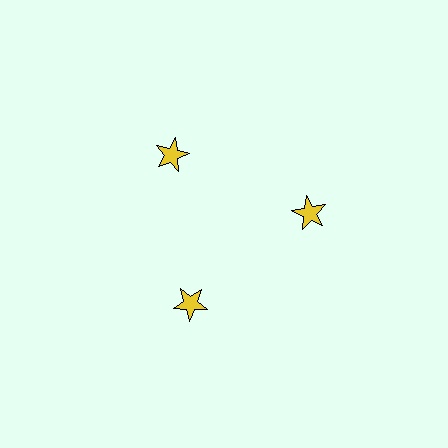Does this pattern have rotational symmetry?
Yes, this pattern has 3-fold rotational symmetry. It looks the same after rotating 120 degrees around the center.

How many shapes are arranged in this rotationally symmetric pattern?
There are 3 shapes, arranged in 3 groups of 1.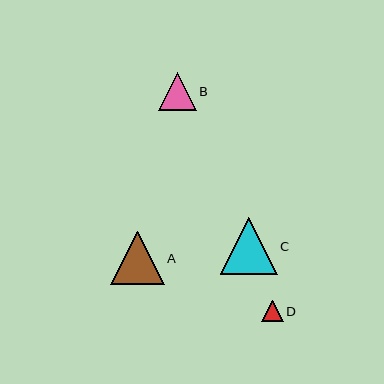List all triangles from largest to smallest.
From largest to smallest: C, A, B, D.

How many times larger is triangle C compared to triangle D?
Triangle C is approximately 2.6 times the size of triangle D.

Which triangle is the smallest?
Triangle D is the smallest with a size of approximately 22 pixels.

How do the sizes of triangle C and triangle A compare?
Triangle C and triangle A are approximately the same size.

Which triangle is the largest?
Triangle C is the largest with a size of approximately 57 pixels.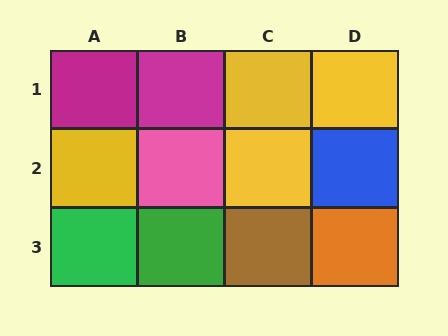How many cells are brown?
1 cell is brown.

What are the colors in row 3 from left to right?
Green, green, brown, orange.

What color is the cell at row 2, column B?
Pink.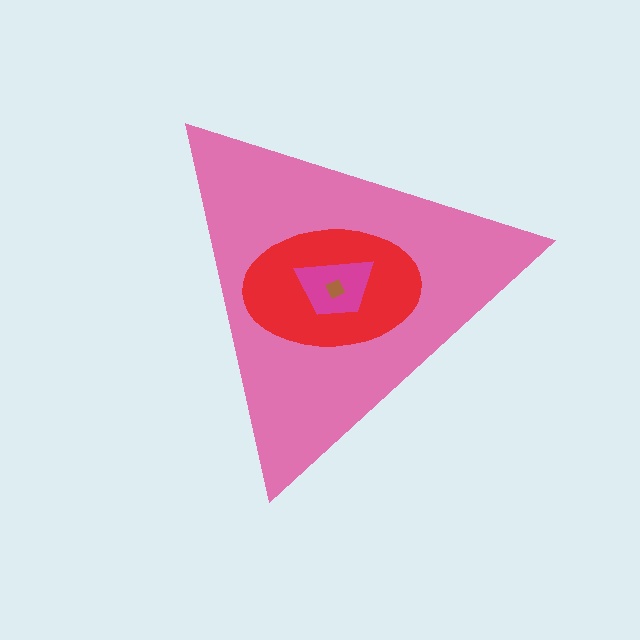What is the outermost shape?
The pink triangle.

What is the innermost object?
The brown diamond.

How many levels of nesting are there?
4.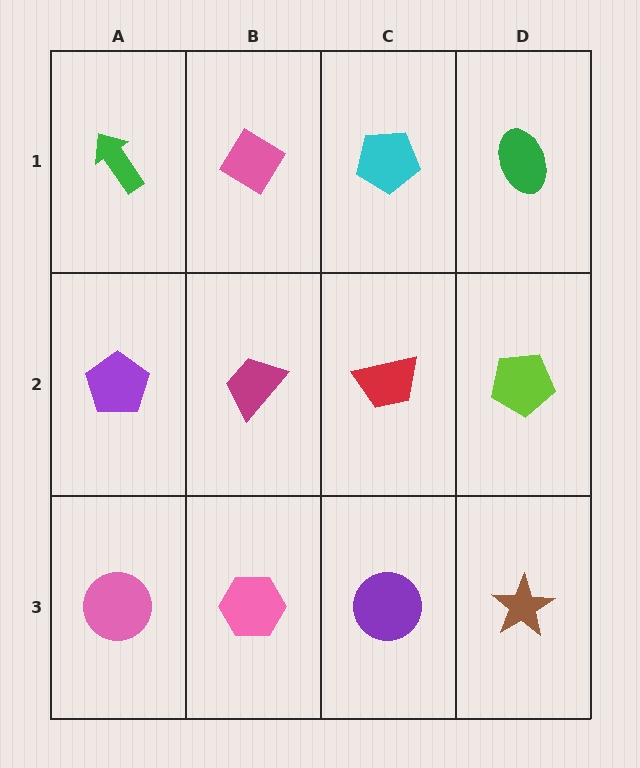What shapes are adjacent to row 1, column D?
A lime pentagon (row 2, column D), a cyan pentagon (row 1, column C).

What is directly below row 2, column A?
A pink circle.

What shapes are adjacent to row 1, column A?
A purple pentagon (row 2, column A), a pink diamond (row 1, column B).